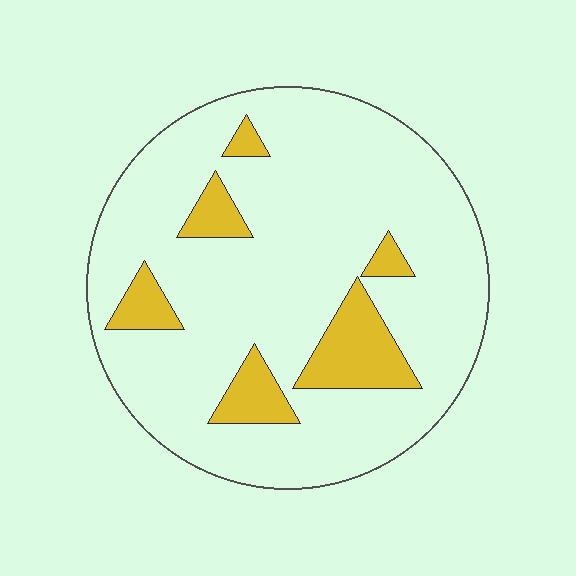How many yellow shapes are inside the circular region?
6.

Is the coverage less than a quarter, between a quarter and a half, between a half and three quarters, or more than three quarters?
Less than a quarter.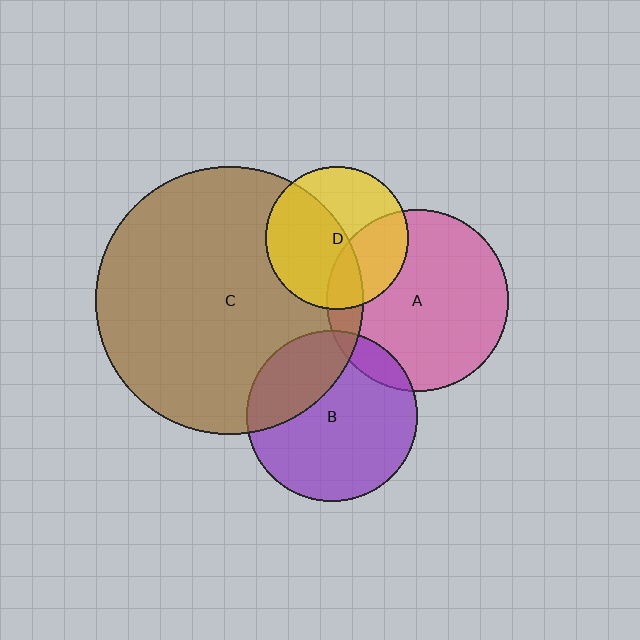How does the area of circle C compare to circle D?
Approximately 3.5 times.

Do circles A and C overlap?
Yes.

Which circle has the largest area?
Circle C (brown).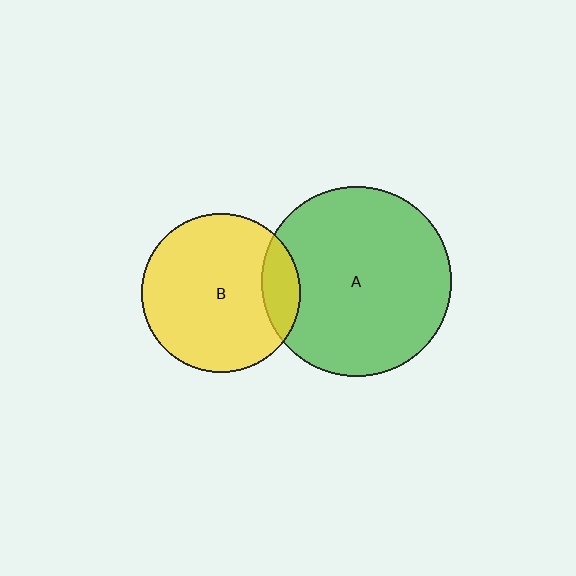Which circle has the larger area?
Circle A (green).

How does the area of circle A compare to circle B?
Approximately 1.4 times.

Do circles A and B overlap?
Yes.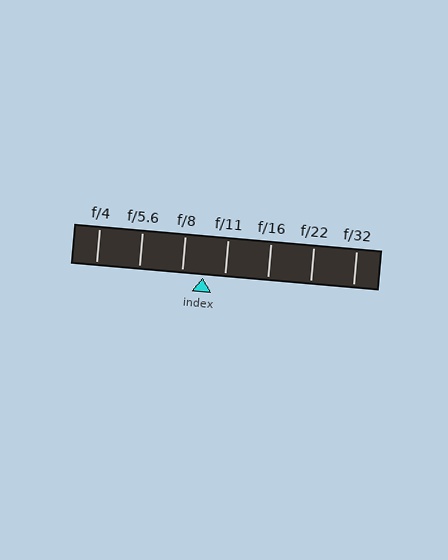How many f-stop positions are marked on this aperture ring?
There are 7 f-stop positions marked.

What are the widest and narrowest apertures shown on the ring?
The widest aperture shown is f/4 and the narrowest is f/32.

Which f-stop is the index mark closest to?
The index mark is closest to f/11.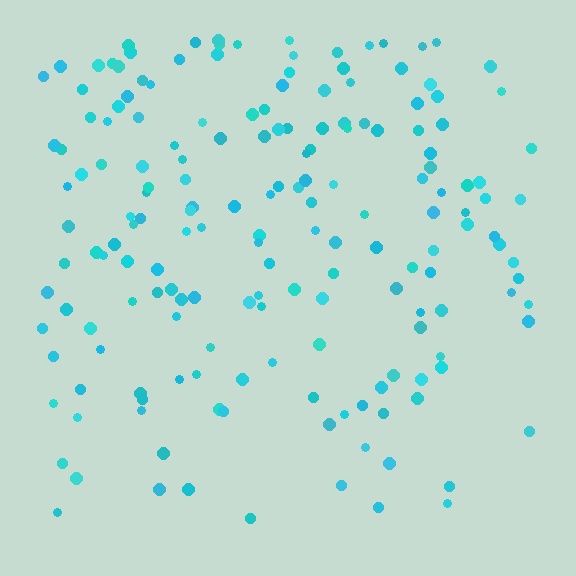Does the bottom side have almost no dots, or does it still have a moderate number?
Still a moderate number, just noticeably fewer than the top.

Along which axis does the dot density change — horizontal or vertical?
Vertical.